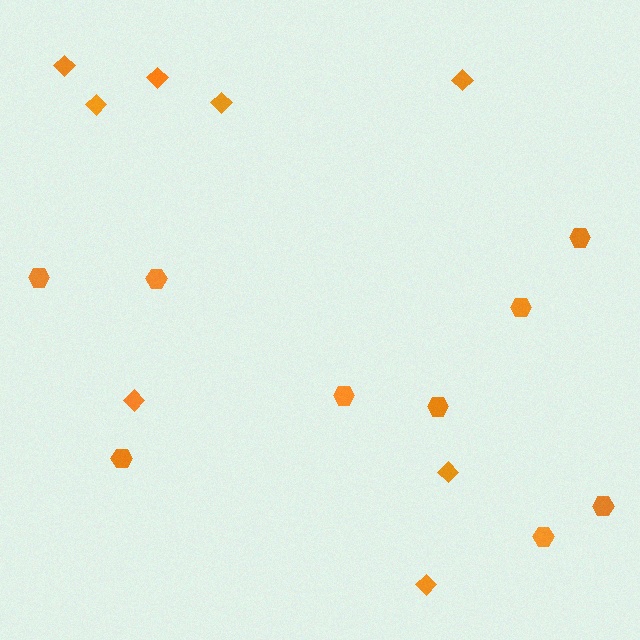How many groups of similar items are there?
There are 2 groups: one group of diamonds (8) and one group of hexagons (9).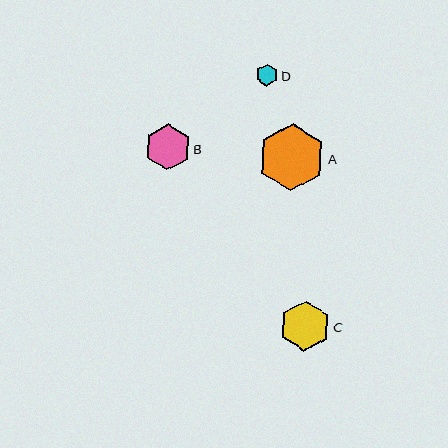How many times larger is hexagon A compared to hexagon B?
Hexagon A is approximately 1.5 times the size of hexagon B.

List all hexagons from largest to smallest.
From largest to smallest: A, C, B, D.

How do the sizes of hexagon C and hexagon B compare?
Hexagon C and hexagon B are approximately the same size.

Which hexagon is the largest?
Hexagon A is the largest with a size of approximately 67 pixels.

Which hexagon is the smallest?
Hexagon D is the smallest with a size of approximately 22 pixels.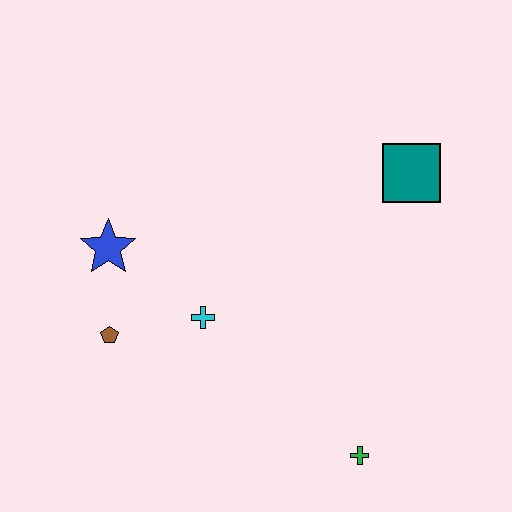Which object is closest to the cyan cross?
The brown pentagon is closest to the cyan cross.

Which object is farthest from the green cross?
The blue star is farthest from the green cross.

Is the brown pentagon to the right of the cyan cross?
No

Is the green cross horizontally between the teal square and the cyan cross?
Yes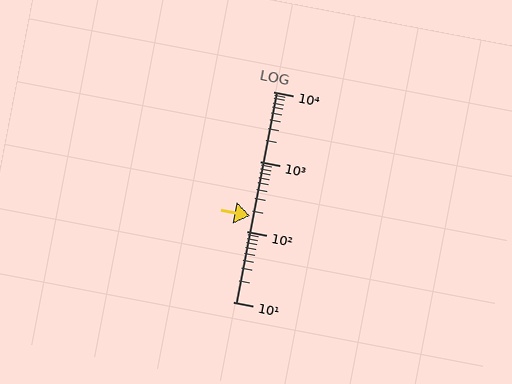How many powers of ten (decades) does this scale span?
The scale spans 3 decades, from 10 to 10000.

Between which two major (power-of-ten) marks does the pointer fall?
The pointer is between 100 and 1000.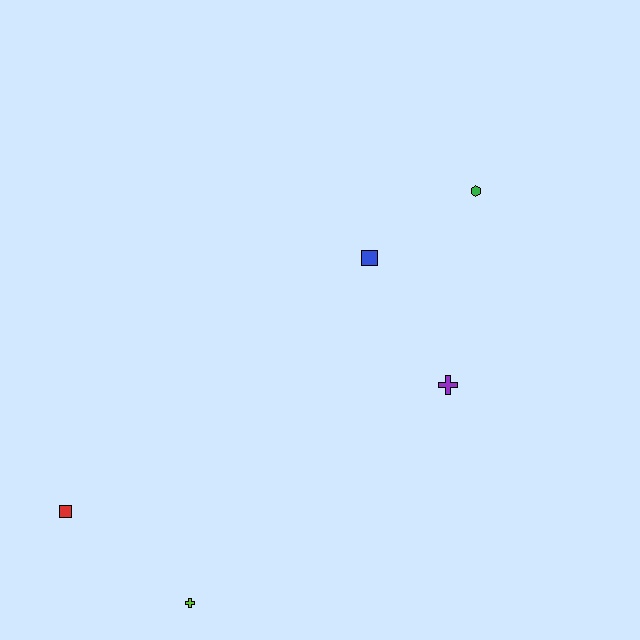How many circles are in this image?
There are no circles.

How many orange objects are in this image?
There are no orange objects.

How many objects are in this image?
There are 5 objects.